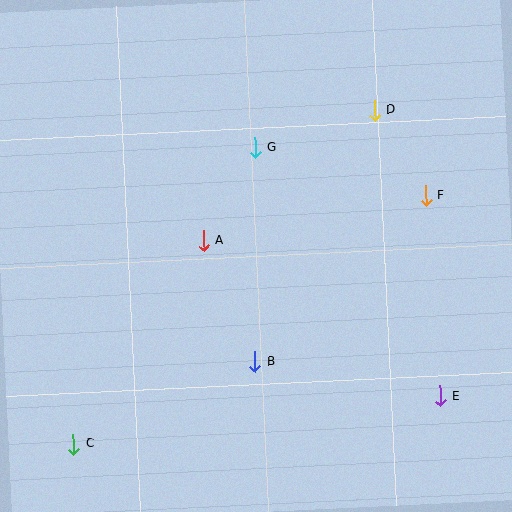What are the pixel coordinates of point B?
Point B is at (255, 362).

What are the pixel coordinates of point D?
Point D is at (375, 111).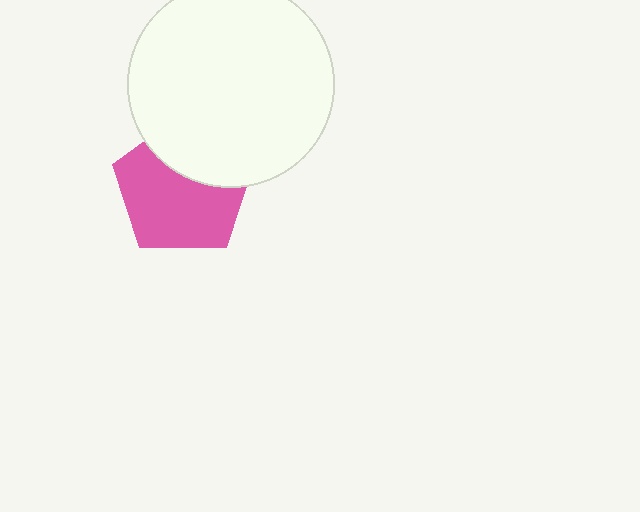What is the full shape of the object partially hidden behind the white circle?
The partially hidden object is a pink pentagon.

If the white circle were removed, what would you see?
You would see the complete pink pentagon.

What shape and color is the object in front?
The object in front is a white circle.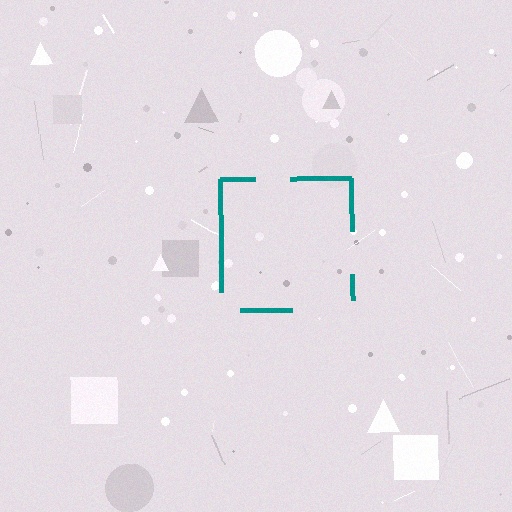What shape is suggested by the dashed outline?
The dashed outline suggests a square.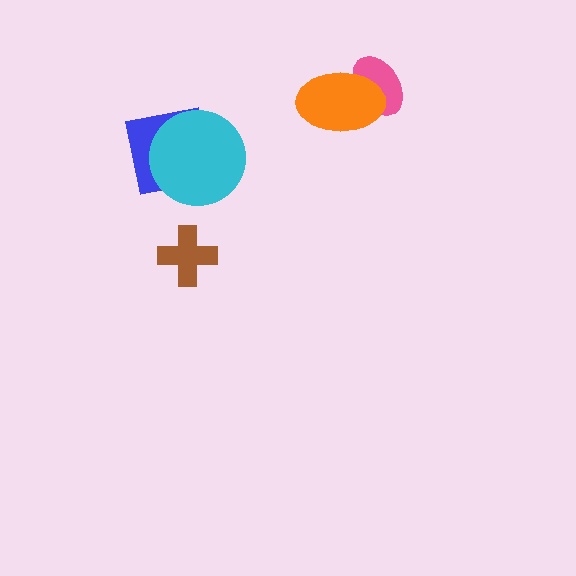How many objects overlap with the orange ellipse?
1 object overlaps with the orange ellipse.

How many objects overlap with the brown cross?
0 objects overlap with the brown cross.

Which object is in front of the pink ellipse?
The orange ellipse is in front of the pink ellipse.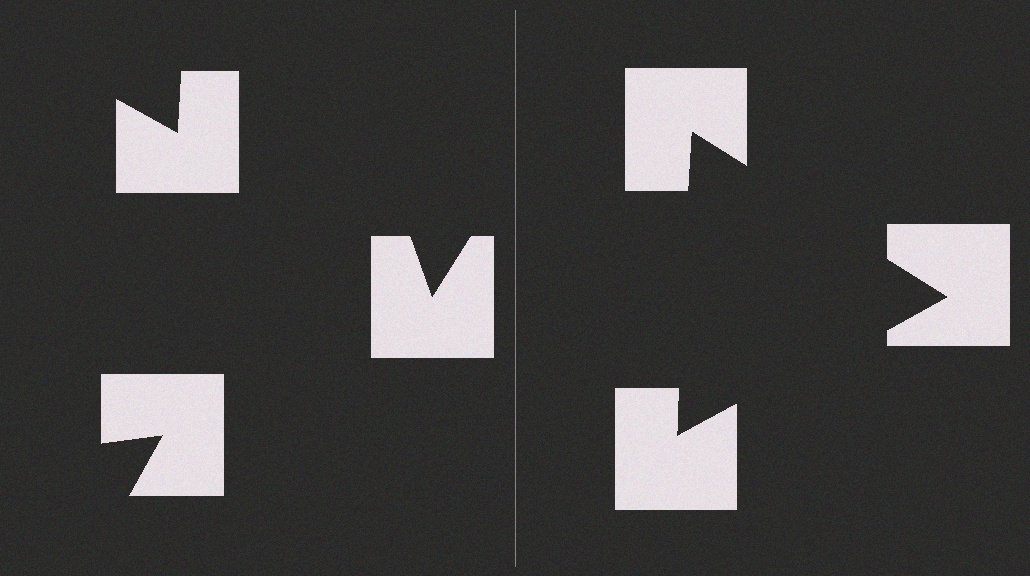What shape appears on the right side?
An illusory triangle.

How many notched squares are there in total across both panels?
6 — 3 on each side.